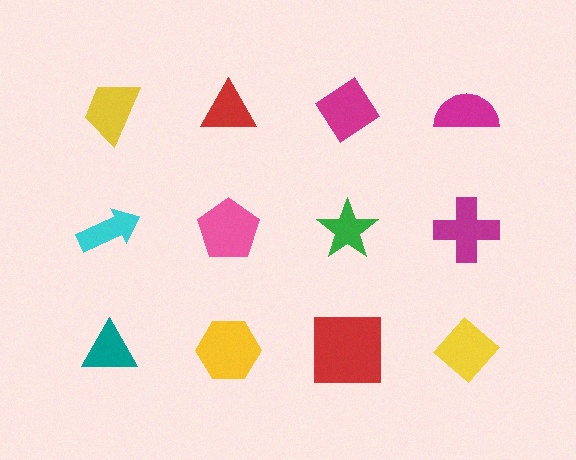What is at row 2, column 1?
A cyan arrow.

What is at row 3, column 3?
A red square.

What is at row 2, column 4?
A magenta cross.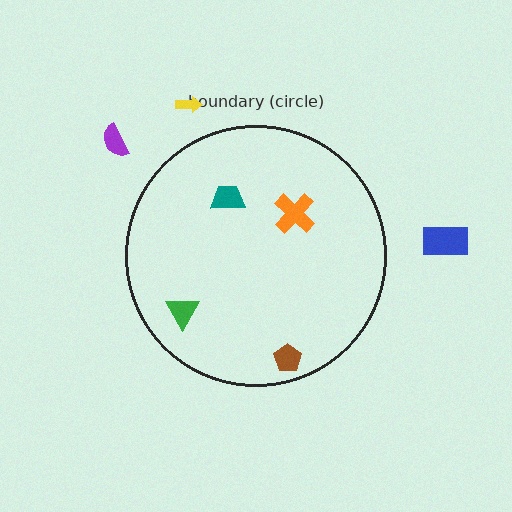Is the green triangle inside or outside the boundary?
Inside.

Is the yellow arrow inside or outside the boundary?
Outside.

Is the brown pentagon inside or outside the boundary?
Inside.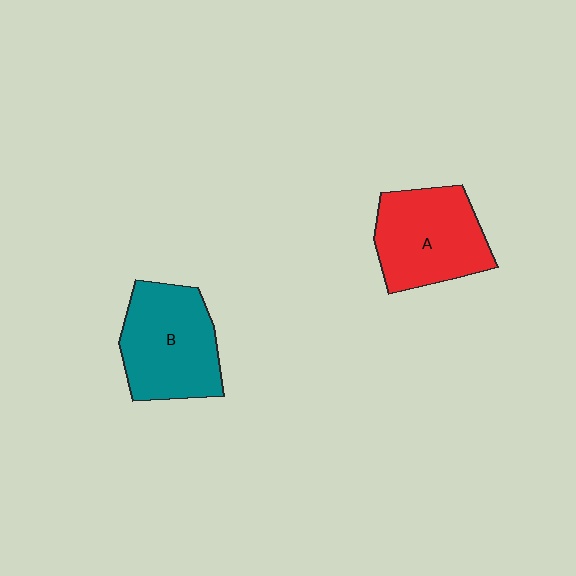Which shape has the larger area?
Shape B (teal).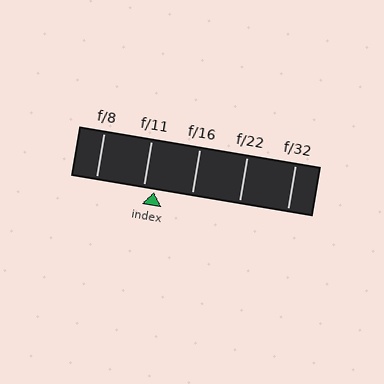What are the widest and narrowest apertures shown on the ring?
The widest aperture shown is f/8 and the narrowest is f/32.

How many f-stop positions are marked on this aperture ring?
There are 5 f-stop positions marked.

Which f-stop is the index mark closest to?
The index mark is closest to f/11.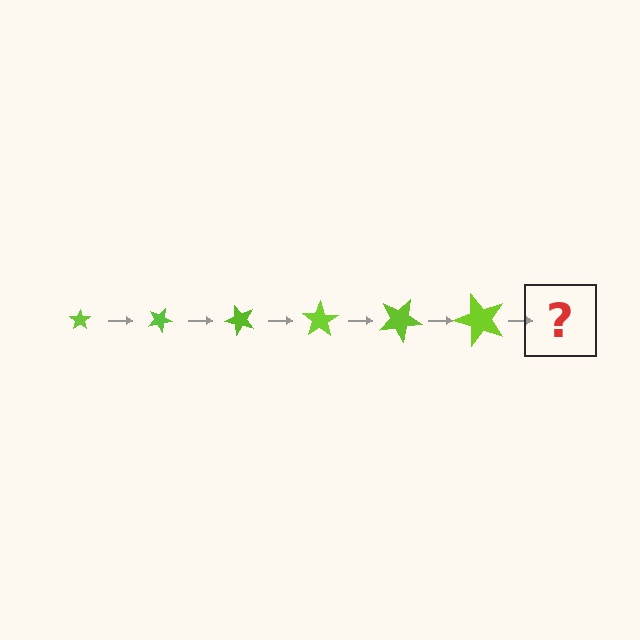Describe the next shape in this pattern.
It should be a star, larger than the previous one and rotated 150 degrees from the start.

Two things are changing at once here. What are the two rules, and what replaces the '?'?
The two rules are that the star grows larger each step and it rotates 25 degrees each step. The '?' should be a star, larger than the previous one and rotated 150 degrees from the start.